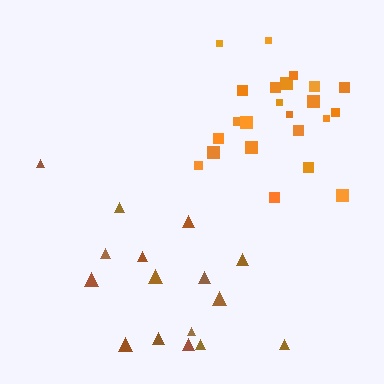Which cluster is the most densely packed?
Orange.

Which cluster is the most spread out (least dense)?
Brown.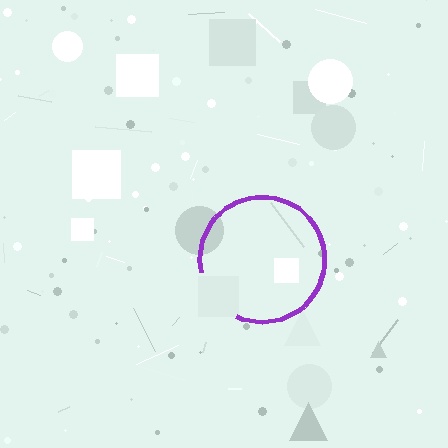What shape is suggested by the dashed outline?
The dashed outline suggests a circle.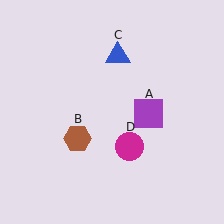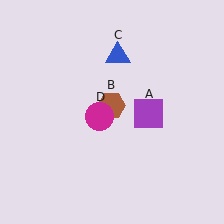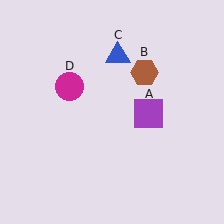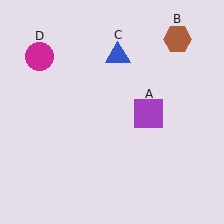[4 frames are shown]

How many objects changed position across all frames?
2 objects changed position: brown hexagon (object B), magenta circle (object D).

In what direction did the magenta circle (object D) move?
The magenta circle (object D) moved up and to the left.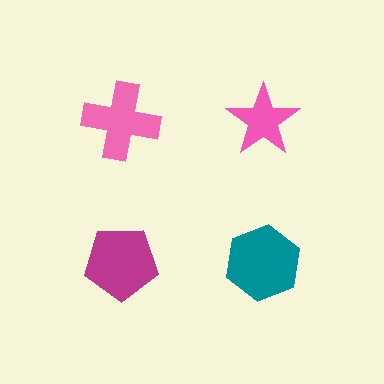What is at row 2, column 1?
A magenta pentagon.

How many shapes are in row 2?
2 shapes.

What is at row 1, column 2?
A pink star.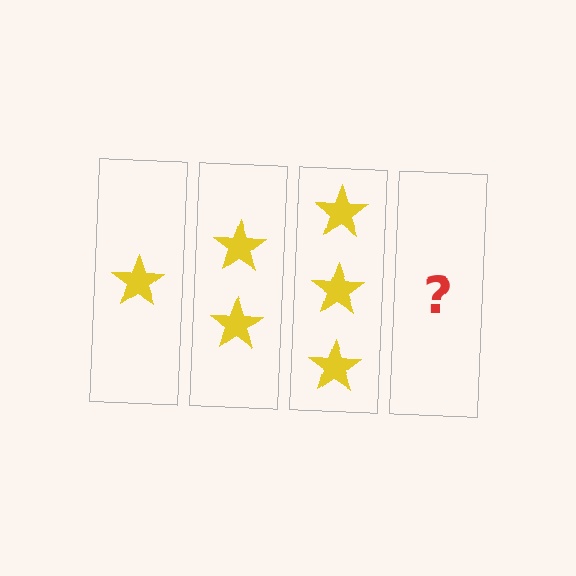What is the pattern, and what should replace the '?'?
The pattern is that each step adds one more star. The '?' should be 4 stars.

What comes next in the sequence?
The next element should be 4 stars.